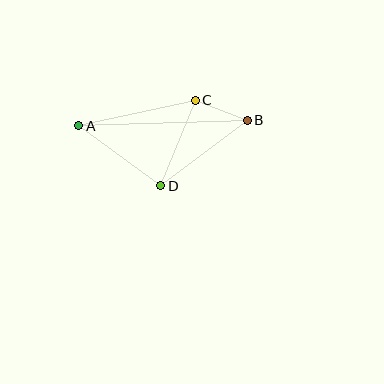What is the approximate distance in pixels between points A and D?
The distance between A and D is approximately 102 pixels.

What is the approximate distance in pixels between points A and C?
The distance between A and C is approximately 119 pixels.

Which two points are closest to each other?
Points B and C are closest to each other.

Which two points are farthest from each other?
Points A and B are farthest from each other.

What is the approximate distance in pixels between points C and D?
The distance between C and D is approximately 92 pixels.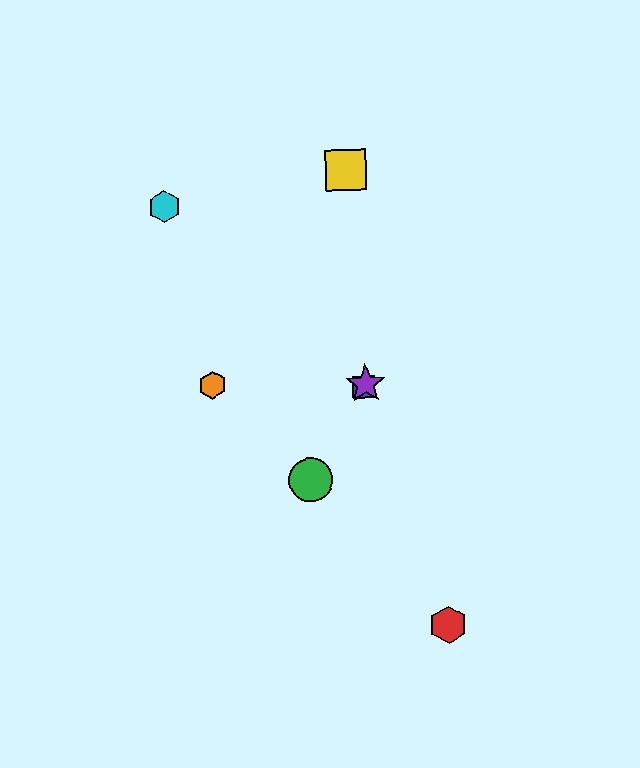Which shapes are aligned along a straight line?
The blue square, the green circle, the purple star are aligned along a straight line.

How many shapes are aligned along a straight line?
3 shapes (the blue square, the green circle, the purple star) are aligned along a straight line.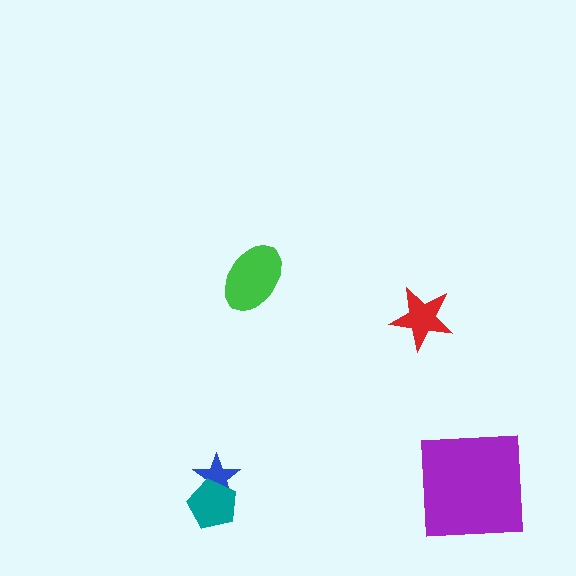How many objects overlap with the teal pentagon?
1 object overlaps with the teal pentagon.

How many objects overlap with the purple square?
0 objects overlap with the purple square.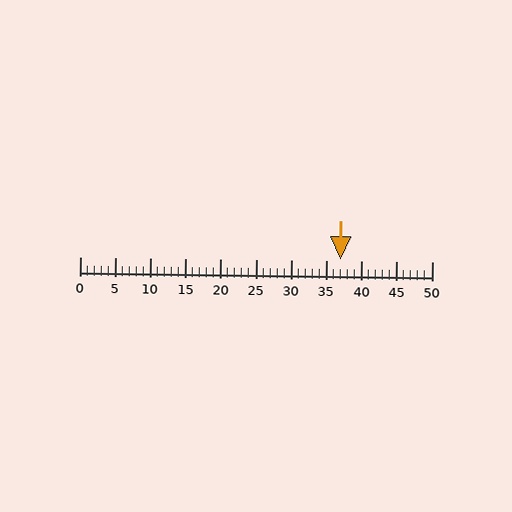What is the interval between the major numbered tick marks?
The major tick marks are spaced 5 units apart.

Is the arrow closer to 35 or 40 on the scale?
The arrow is closer to 35.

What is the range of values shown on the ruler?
The ruler shows values from 0 to 50.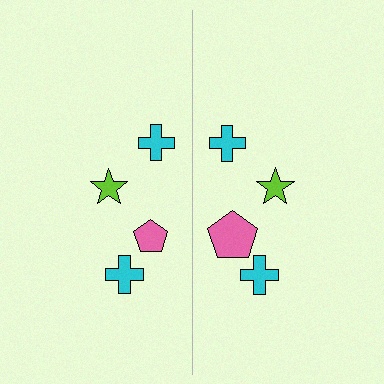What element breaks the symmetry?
The pink pentagon on the right side has a different size than its mirror counterpart.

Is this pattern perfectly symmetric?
No, the pattern is not perfectly symmetric. The pink pentagon on the right side has a different size than its mirror counterpart.